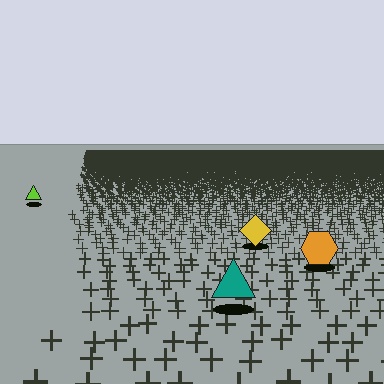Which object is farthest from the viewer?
The lime triangle is farthest from the viewer. It appears smaller and the ground texture around it is denser.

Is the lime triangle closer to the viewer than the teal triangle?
No. The teal triangle is closer — you can tell from the texture gradient: the ground texture is coarser near it.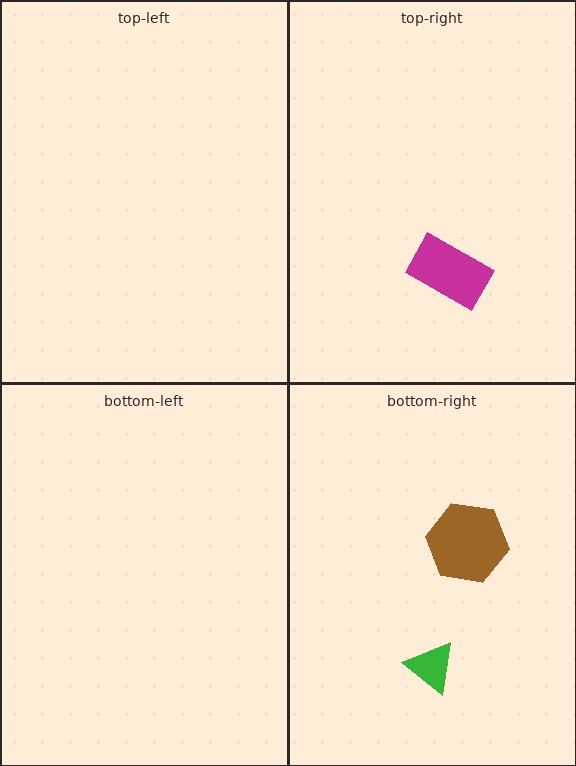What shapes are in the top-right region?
The magenta rectangle.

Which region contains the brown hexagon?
The bottom-right region.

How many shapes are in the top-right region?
1.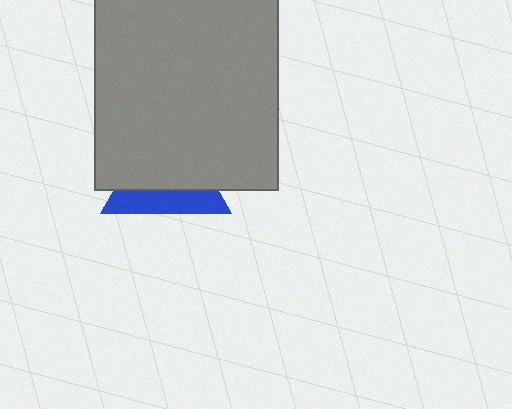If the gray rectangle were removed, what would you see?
You would see the complete blue triangle.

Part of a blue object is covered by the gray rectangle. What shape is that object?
It is a triangle.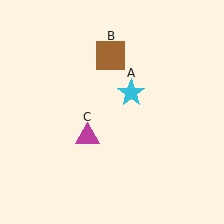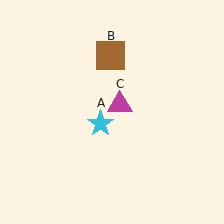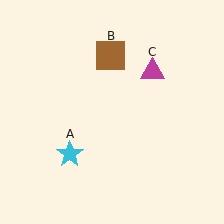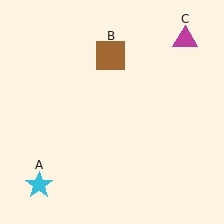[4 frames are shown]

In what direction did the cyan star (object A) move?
The cyan star (object A) moved down and to the left.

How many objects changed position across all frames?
2 objects changed position: cyan star (object A), magenta triangle (object C).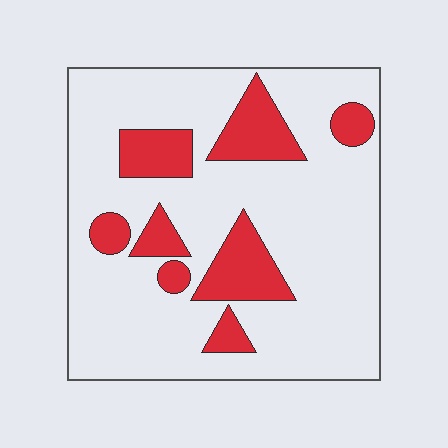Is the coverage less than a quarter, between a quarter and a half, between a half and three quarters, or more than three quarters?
Less than a quarter.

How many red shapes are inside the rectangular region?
8.